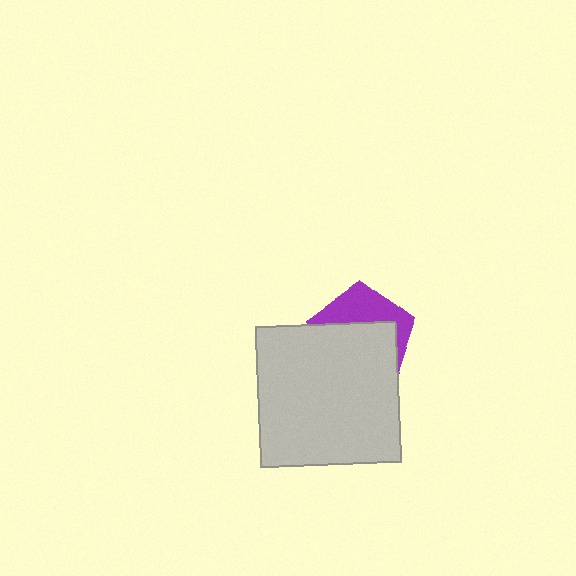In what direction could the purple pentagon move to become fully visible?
The purple pentagon could move up. That would shift it out from behind the light gray square entirely.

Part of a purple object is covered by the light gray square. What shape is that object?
It is a pentagon.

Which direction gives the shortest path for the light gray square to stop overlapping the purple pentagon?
Moving down gives the shortest separation.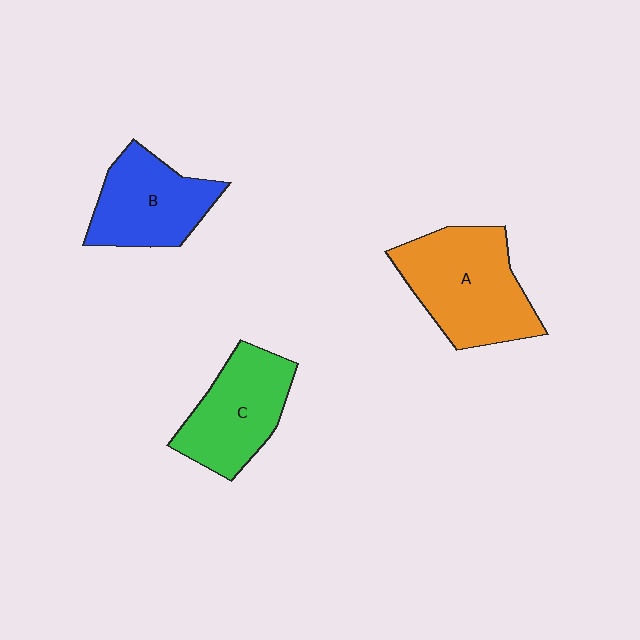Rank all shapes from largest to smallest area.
From largest to smallest: A (orange), C (green), B (blue).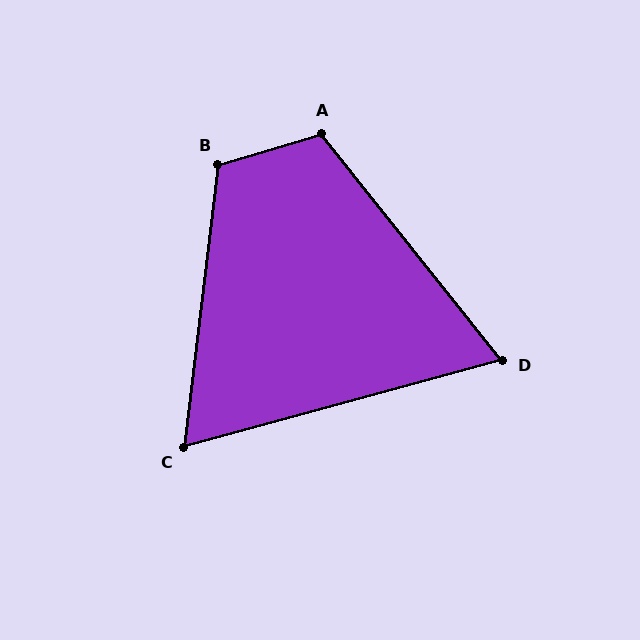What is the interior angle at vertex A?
Approximately 112 degrees (obtuse).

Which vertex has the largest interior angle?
B, at approximately 113 degrees.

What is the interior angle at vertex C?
Approximately 68 degrees (acute).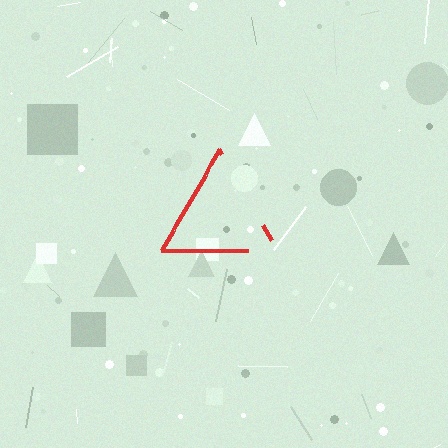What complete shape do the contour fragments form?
The contour fragments form a triangle.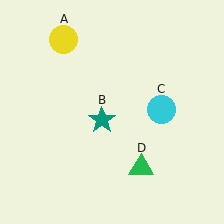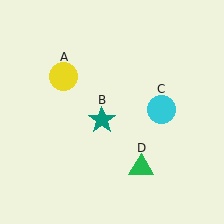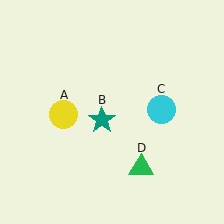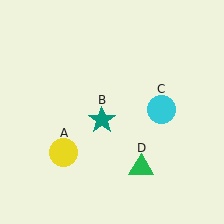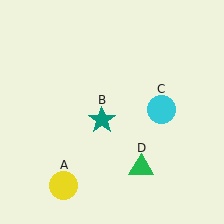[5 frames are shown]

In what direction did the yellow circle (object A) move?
The yellow circle (object A) moved down.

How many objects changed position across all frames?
1 object changed position: yellow circle (object A).